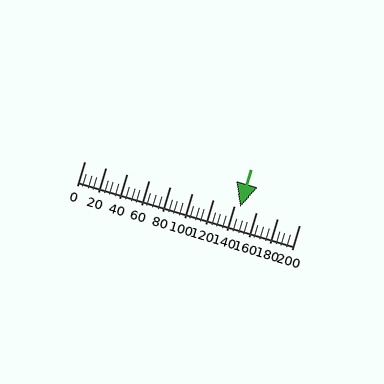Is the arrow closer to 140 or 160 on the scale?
The arrow is closer to 140.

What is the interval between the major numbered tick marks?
The major tick marks are spaced 20 units apart.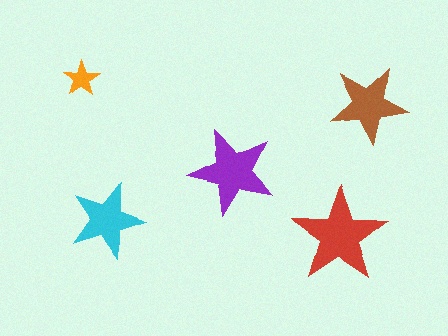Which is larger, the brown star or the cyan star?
The brown one.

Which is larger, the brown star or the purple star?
The purple one.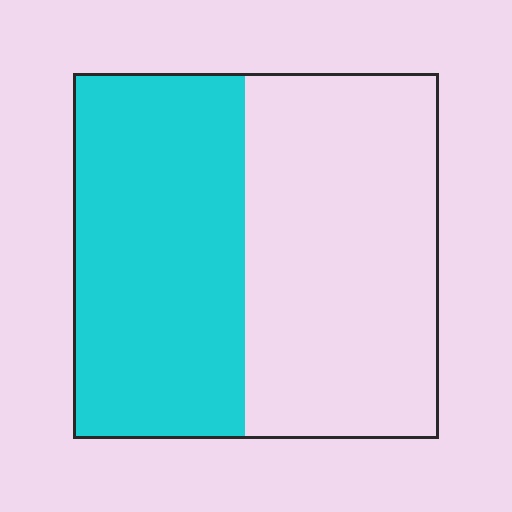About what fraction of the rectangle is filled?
About one half (1/2).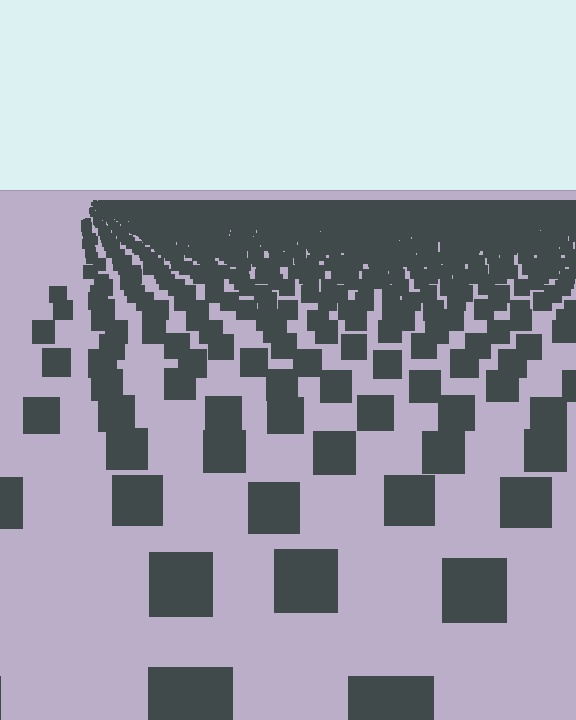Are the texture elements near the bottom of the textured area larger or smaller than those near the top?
Larger. Near the bottom, elements are closer to the viewer and appear at a bigger on-screen size.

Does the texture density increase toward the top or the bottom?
Density increases toward the top.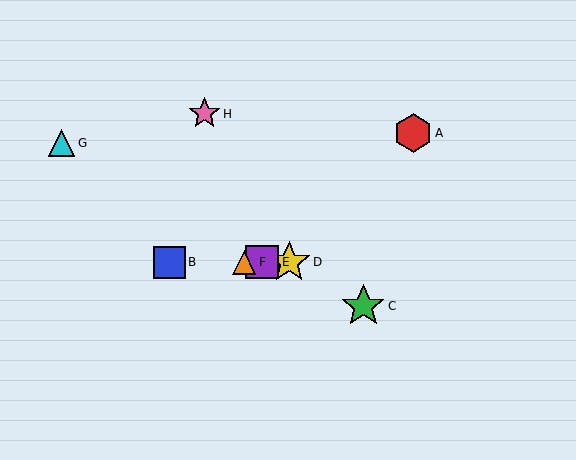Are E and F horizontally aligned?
Yes, both are at y≈262.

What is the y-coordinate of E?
Object E is at y≈262.